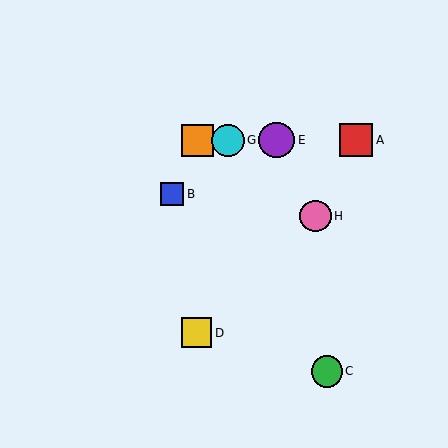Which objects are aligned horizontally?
Objects A, E, F, G are aligned horizontally.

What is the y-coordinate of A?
Object A is at y≈140.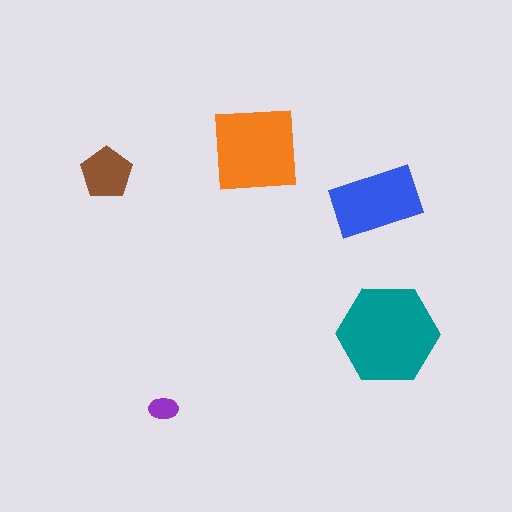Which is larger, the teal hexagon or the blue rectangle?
The teal hexagon.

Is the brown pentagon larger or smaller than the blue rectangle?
Smaller.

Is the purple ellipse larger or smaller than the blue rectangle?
Smaller.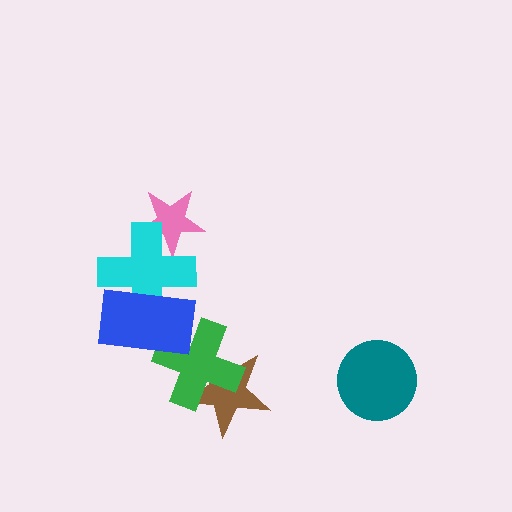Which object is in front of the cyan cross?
The blue rectangle is in front of the cyan cross.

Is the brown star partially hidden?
Yes, it is partially covered by another shape.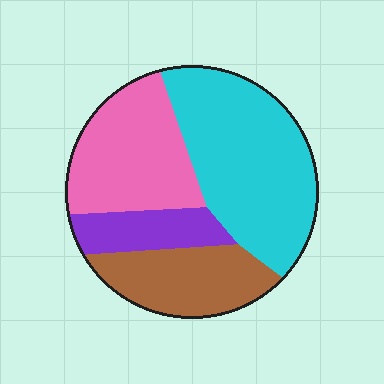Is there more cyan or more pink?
Cyan.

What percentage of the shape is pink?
Pink takes up about one quarter (1/4) of the shape.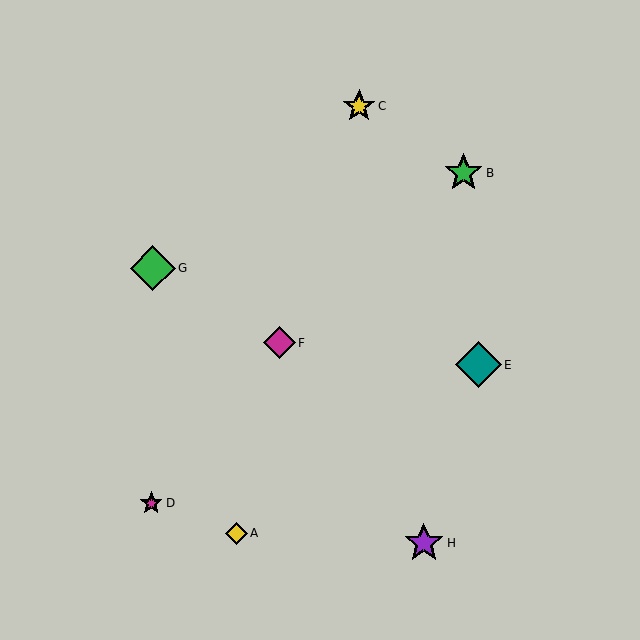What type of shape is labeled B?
Shape B is a green star.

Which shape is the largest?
The teal diamond (labeled E) is the largest.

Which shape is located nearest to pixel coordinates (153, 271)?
The green diamond (labeled G) at (153, 268) is nearest to that location.